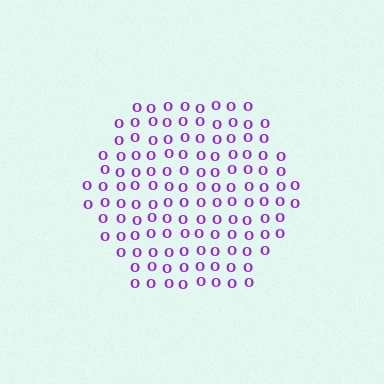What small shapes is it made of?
It is made of small letter O's.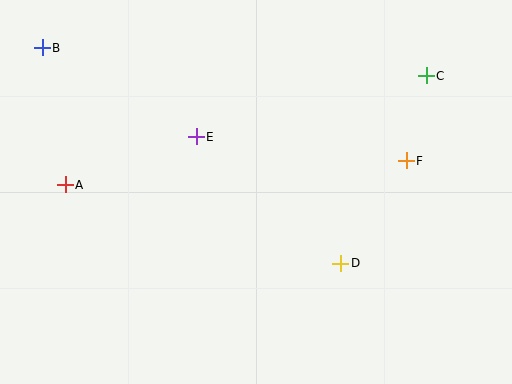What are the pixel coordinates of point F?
Point F is at (406, 161).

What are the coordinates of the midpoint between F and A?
The midpoint between F and A is at (236, 173).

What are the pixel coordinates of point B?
Point B is at (42, 48).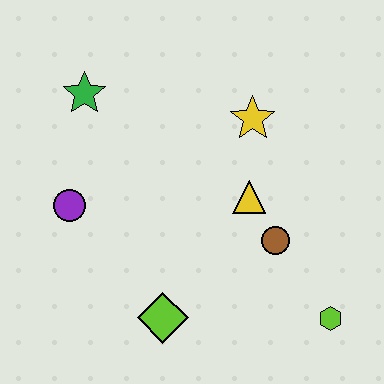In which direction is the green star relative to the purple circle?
The green star is above the purple circle.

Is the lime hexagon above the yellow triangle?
No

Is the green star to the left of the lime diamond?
Yes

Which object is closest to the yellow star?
The yellow triangle is closest to the yellow star.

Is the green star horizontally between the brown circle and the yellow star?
No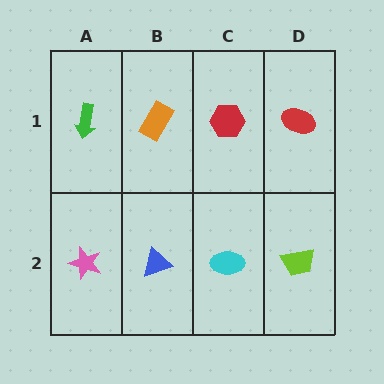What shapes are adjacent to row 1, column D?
A lime trapezoid (row 2, column D), a red hexagon (row 1, column C).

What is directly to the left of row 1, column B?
A green arrow.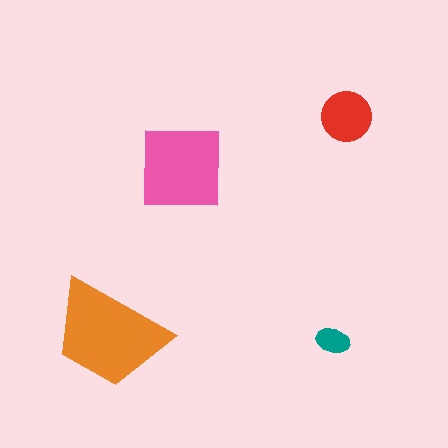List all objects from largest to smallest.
The orange trapezoid, the pink square, the red circle, the teal ellipse.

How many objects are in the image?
There are 4 objects in the image.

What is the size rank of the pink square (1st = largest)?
2nd.